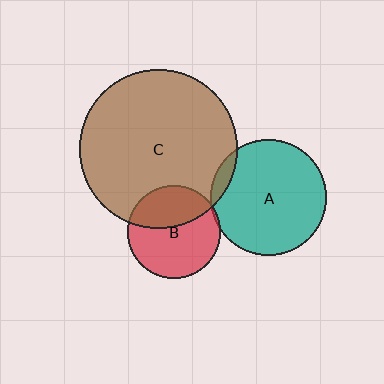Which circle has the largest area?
Circle C (brown).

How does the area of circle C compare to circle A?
Approximately 1.9 times.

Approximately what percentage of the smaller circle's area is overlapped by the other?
Approximately 5%.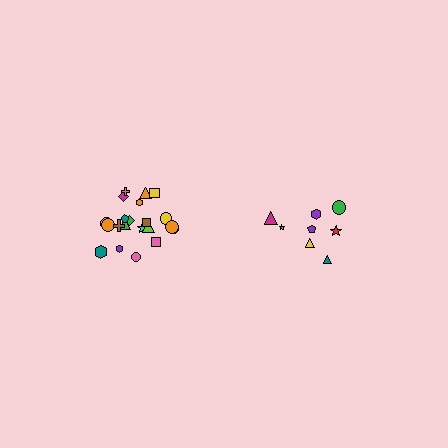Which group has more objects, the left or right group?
The left group.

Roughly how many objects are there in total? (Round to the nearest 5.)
Roughly 30 objects in total.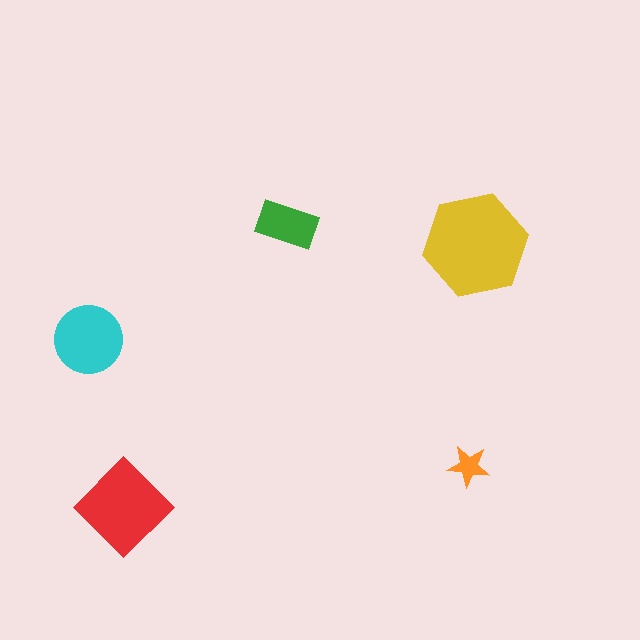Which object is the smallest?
The orange star.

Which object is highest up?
The green rectangle is topmost.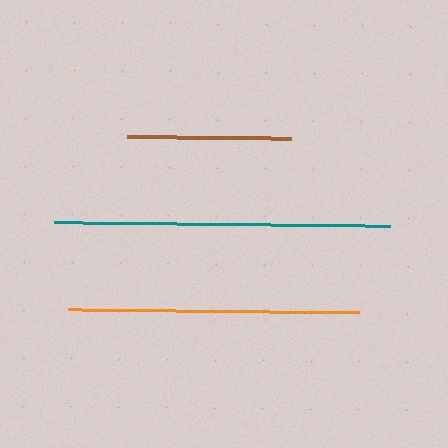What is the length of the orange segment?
The orange segment is approximately 290 pixels long.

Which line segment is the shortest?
The brown line is the shortest at approximately 164 pixels.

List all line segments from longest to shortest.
From longest to shortest: teal, orange, brown.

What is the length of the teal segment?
The teal segment is approximately 337 pixels long.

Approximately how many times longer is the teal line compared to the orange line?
The teal line is approximately 1.2 times the length of the orange line.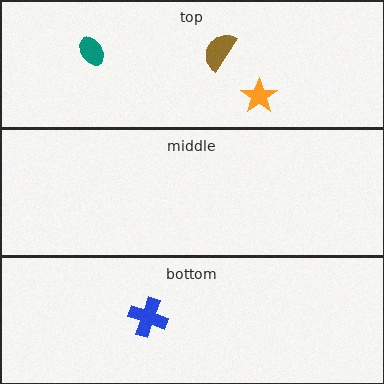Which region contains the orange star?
The top region.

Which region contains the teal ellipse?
The top region.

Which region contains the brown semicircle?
The top region.